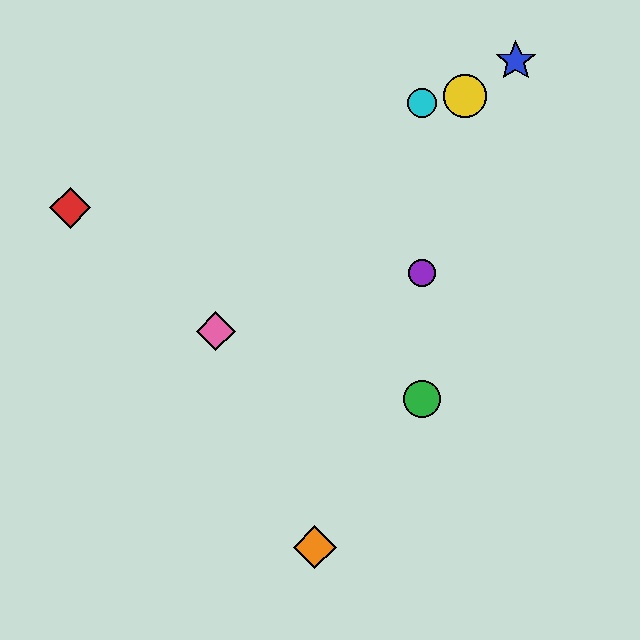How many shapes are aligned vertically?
3 shapes (the green circle, the purple circle, the cyan circle) are aligned vertically.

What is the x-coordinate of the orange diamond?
The orange diamond is at x≈315.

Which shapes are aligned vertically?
The green circle, the purple circle, the cyan circle are aligned vertically.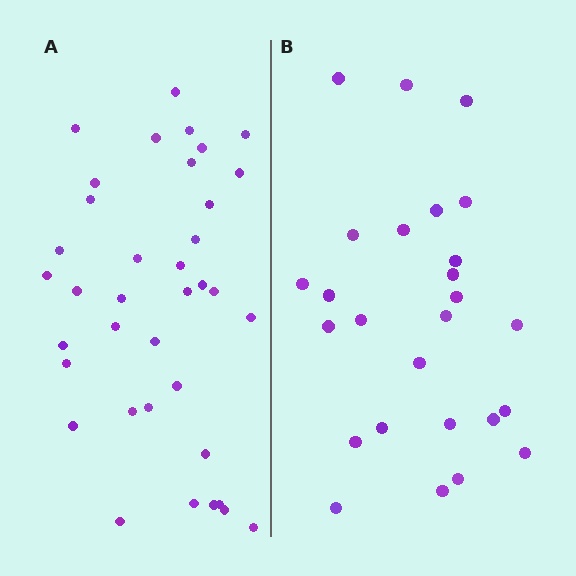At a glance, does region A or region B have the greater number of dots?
Region A (the left region) has more dots.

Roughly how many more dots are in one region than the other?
Region A has roughly 12 or so more dots than region B.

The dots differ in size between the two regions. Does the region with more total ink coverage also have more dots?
No. Region B has more total ink coverage because its dots are larger, but region A actually contains more individual dots. Total area can be misleading — the number of items is what matters here.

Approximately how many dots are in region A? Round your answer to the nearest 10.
About 40 dots. (The exact count is 37, which rounds to 40.)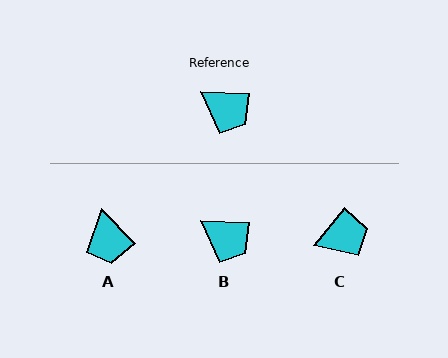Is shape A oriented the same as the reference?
No, it is off by about 44 degrees.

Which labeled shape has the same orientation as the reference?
B.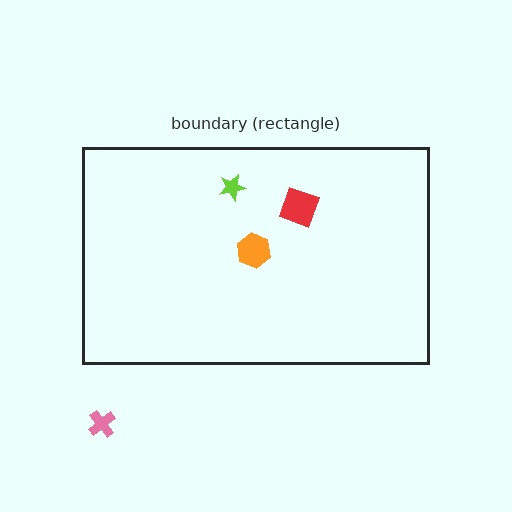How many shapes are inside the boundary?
3 inside, 1 outside.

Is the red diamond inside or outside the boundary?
Inside.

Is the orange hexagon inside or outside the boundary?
Inside.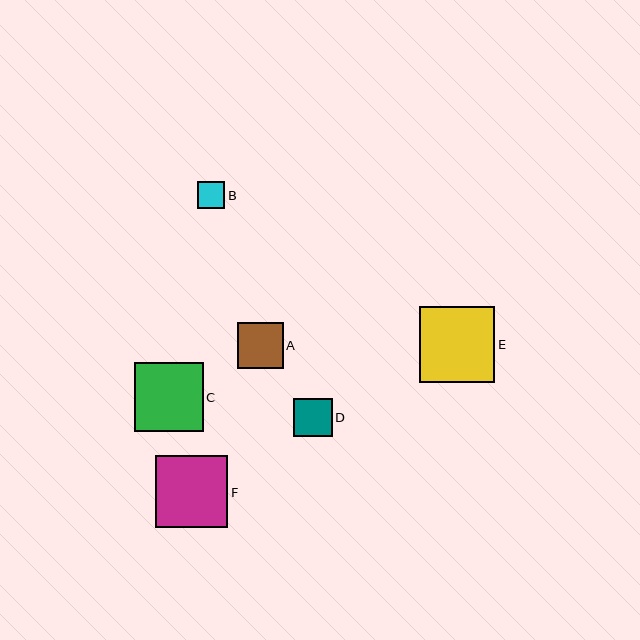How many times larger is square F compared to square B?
Square F is approximately 2.7 times the size of square B.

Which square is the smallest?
Square B is the smallest with a size of approximately 27 pixels.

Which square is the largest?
Square E is the largest with a size of approximately 76 pixels.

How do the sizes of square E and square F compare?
Square E and square F are approximately the same size.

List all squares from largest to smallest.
From largest to smallest: E, F, C, A, D, B.